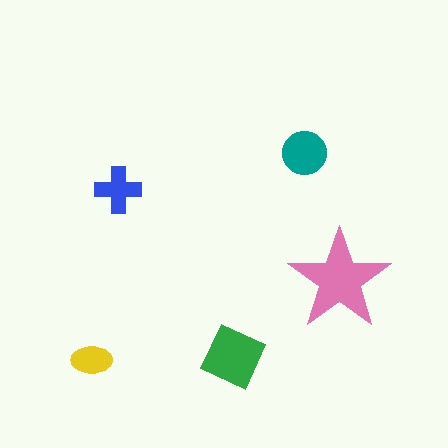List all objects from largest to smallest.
The pink star, the green diamond, the teal circle, the blue cross, the yellow ellipse.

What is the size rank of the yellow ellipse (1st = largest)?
5th.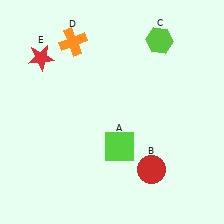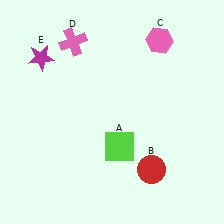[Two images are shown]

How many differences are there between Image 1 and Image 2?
There are 3 differences between the two images.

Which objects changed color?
C changed from lime to pink. D changed from orange to pink. E changed from red to magenta.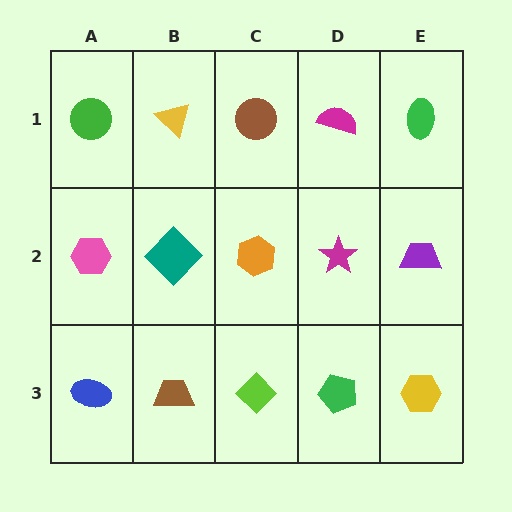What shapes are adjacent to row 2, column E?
A green ellipse (row 1, column E), a yellow hexagon (row 3, column E), a magenta star (row 2, column D).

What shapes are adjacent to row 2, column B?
A yellow triangle (row 1, column B), a brown trapezoid (row 3, column B), a pink hexagon (row 2, column A), an orange hexagon (row 2, column C).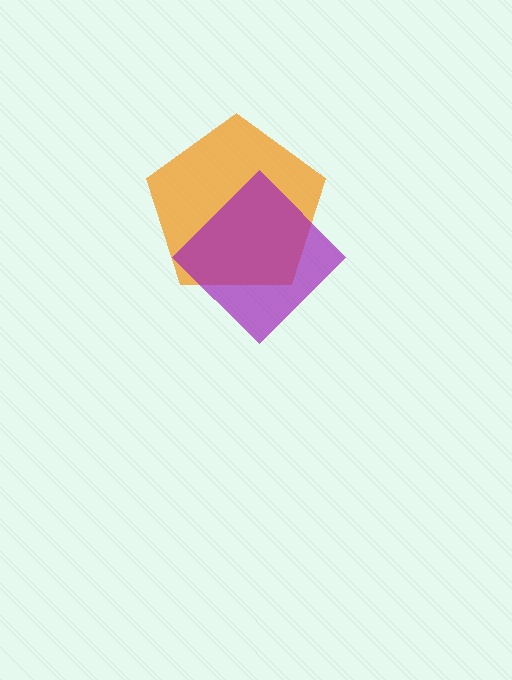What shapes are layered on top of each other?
The layered shapes are: an orange pentagon, a purple diamond.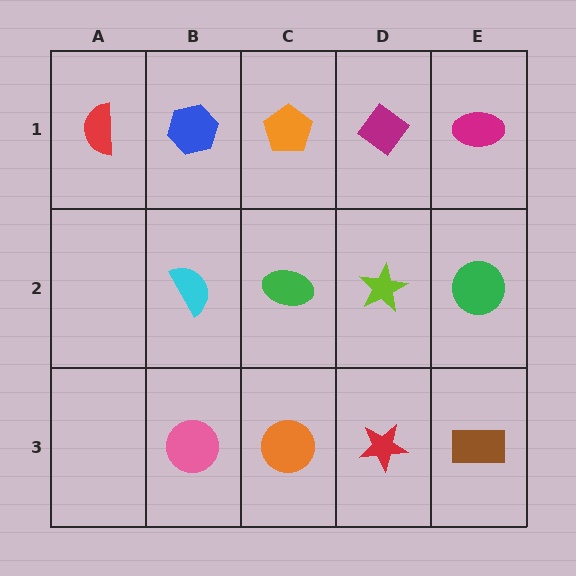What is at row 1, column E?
A magenta ellipse.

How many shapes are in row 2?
4 shapes.